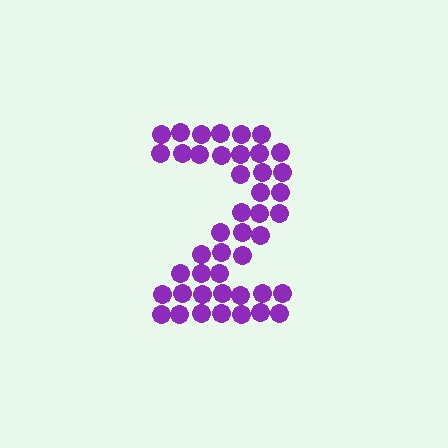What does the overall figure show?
The overall figure shows the digit 2.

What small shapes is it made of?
It is made of small circles.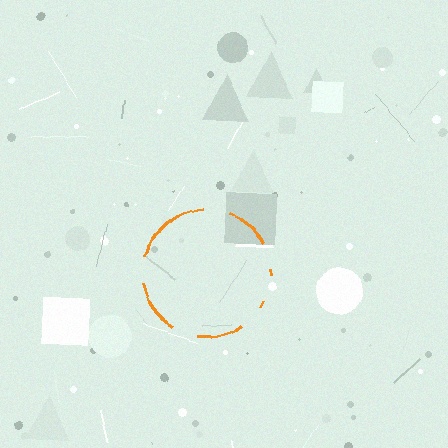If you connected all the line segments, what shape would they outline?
They would outline a circle.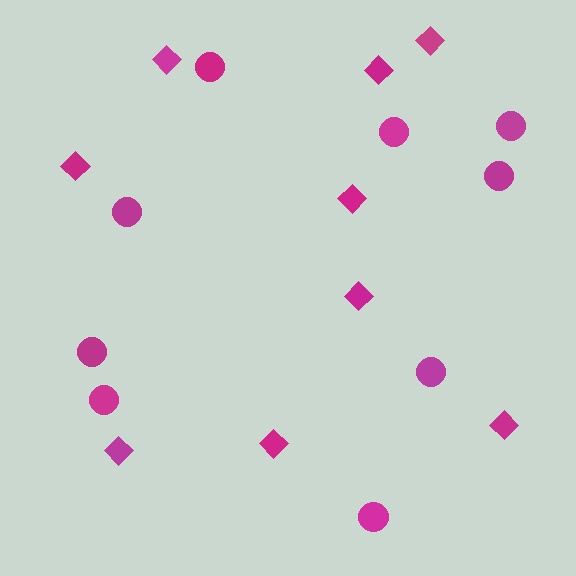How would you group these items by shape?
There are 2 groups: one group of diamonds (9) and one group of circles (9).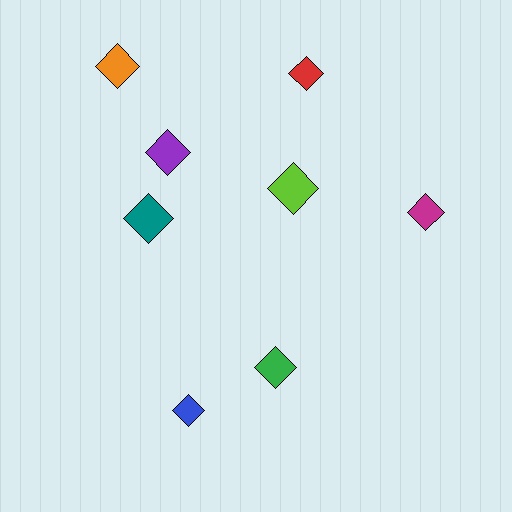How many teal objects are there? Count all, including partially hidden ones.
There is 1 teal object.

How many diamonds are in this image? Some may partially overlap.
There are 8 diamonds.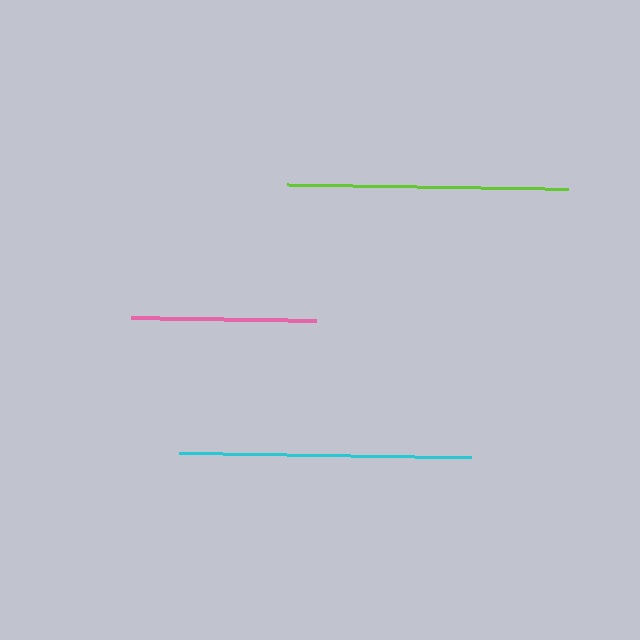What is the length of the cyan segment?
The cyan segment is approximately 292 pixels long.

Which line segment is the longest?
The cyan line is the longest at approximately 292 pixels.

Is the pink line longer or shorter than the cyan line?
The cyan line is longer than the pink line.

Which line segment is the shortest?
The pink line is the shortest at approximately 185 pixels.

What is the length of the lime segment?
The lime segment is approximately 281 pixels long.